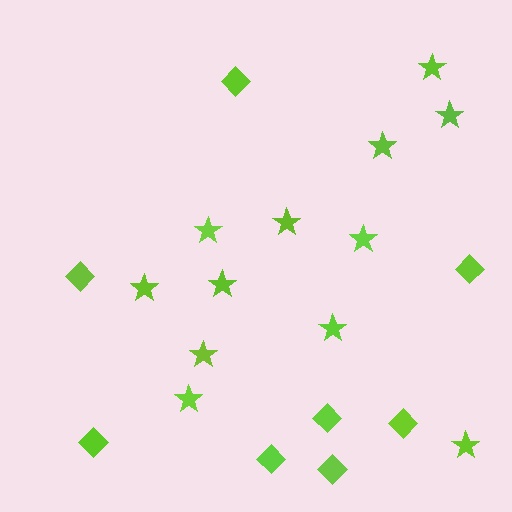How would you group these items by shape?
There are 2 groups: one group of diamonds (8) and one group of stars (12).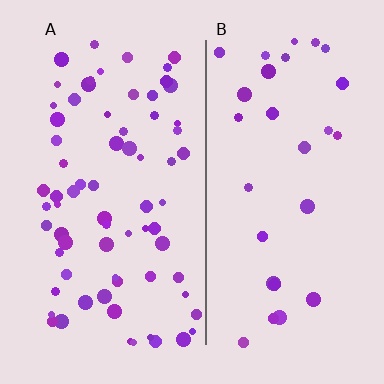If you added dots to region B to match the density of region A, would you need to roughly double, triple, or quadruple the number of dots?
Approximately double.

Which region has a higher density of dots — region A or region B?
A (the left).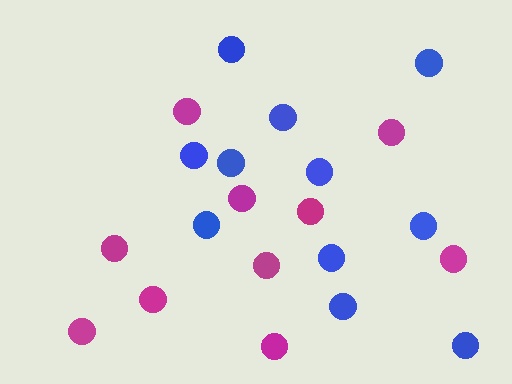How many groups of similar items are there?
There are 2 groups: one group of magenta circles (10) and one group of blue circles (11).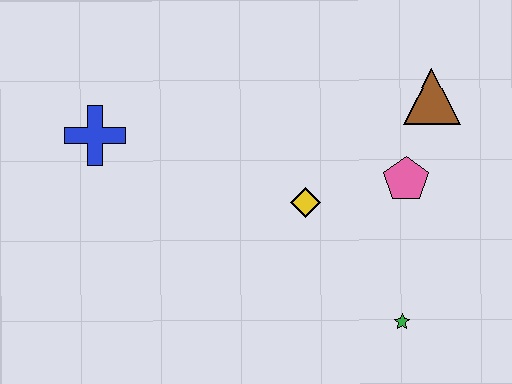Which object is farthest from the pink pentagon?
The blue cross is farthest from the pink pentagon.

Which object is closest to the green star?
The pink pentagon is closest to the green star.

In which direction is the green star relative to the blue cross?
The green star is to the right of the blue cross.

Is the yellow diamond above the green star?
Yes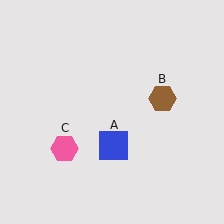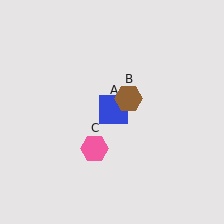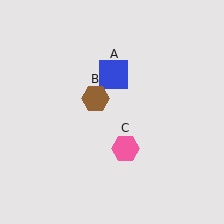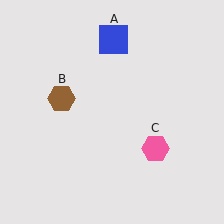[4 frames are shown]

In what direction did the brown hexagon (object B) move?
The brown hexagon (object B) moved left.